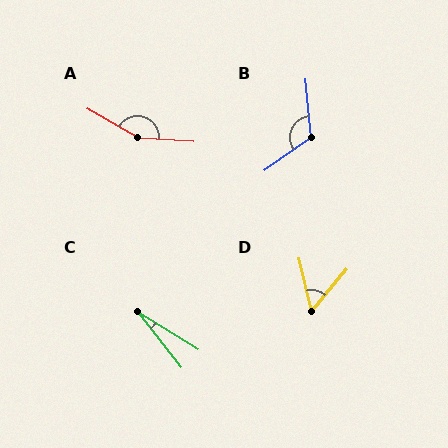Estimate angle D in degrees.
Approximately 53 degrees.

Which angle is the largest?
A, at approximately 153 degrees.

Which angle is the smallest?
C, at approximately 20 degrees.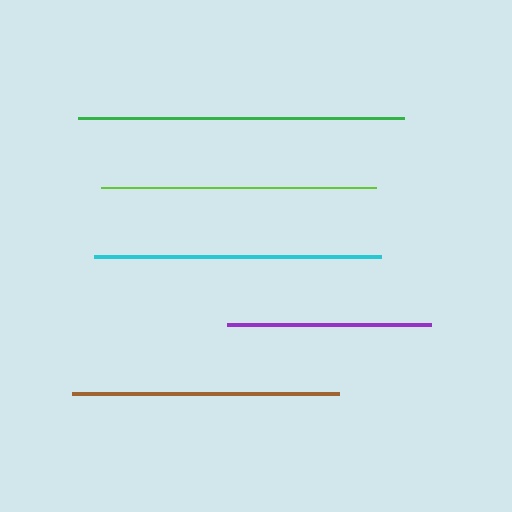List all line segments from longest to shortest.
From longest to shortest: green, cyan, lime, brown, purple.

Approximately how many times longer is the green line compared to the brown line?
The green line is approximately 1.2 times the length of the brown line.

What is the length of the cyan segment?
The cyan segment is approximately 287 pixels long.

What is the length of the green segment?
The green segment is approximately 326 pixels long.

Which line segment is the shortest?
The purple line is the shortest at approximately 204 pixels.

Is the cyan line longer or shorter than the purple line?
The cyan line is longer than the purple line.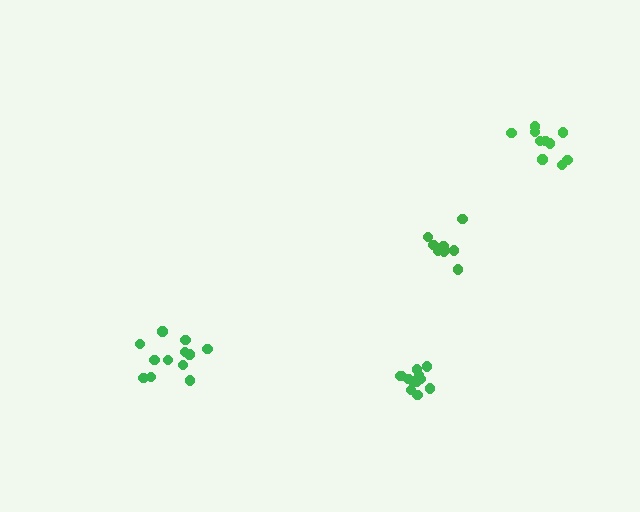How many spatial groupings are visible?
There are 4 spatial groupings.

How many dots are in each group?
Group 1: 9 dots, Group 2: 12 dots, Group 3: 10 dots, Group 4: 12 dots (43 total).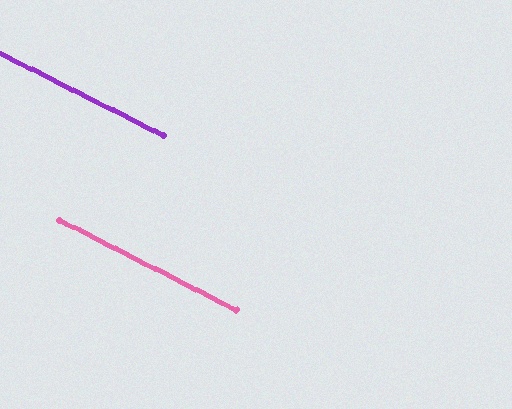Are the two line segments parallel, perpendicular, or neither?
Parallel — their directions differ by only 0.5°.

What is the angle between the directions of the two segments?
Approximately 0 degrees.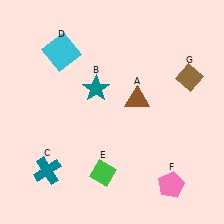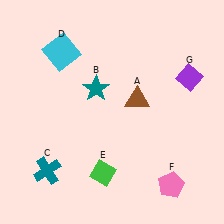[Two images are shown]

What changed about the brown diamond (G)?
In Image 1, G is brown. In Image 2, it changed to purple.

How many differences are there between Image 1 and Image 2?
There is 1 difference between the two images.